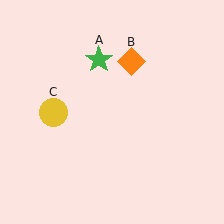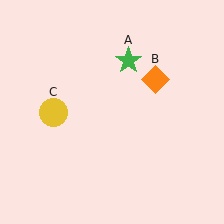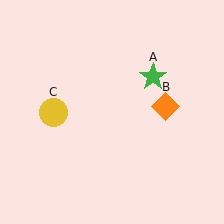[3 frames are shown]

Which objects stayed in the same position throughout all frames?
Yellow circle (object C) remained stationary.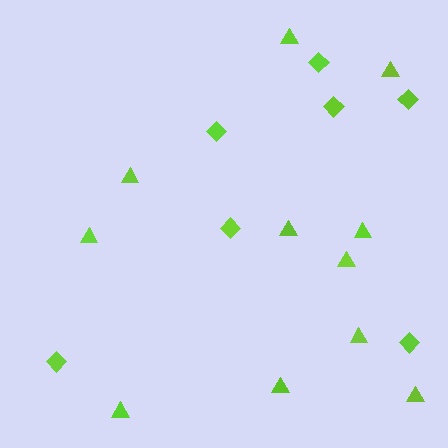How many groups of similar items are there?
There are 2 groups: one group of triangles (11) and one group of diamonds (7).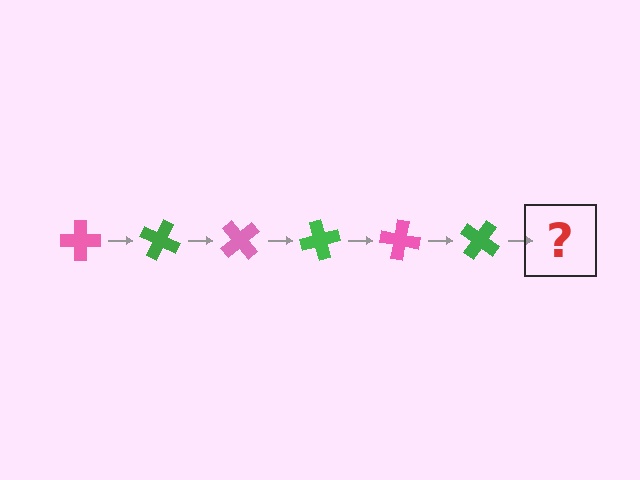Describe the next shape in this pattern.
It should be a pink cross, rotated 150 degrees from the start.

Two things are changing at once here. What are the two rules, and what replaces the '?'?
The two rules are that it rotates 25 degrees each step and the color cycles through pink and green. The '?' should be a pink cross, rotated 150 degrees from the start.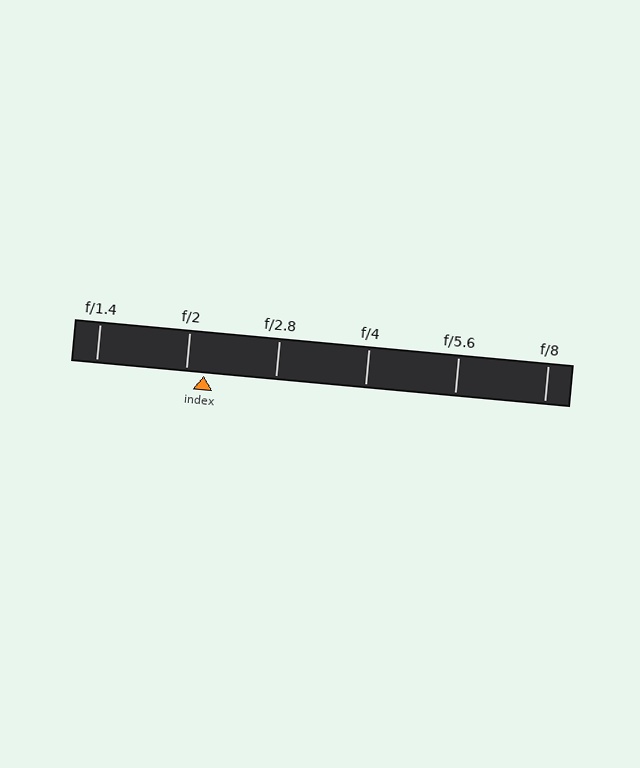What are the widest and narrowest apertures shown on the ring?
The widest aperture shown is f/1.4 and the narrowest is f/8.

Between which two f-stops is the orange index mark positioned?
The index mark is between f/2 and f/2.8.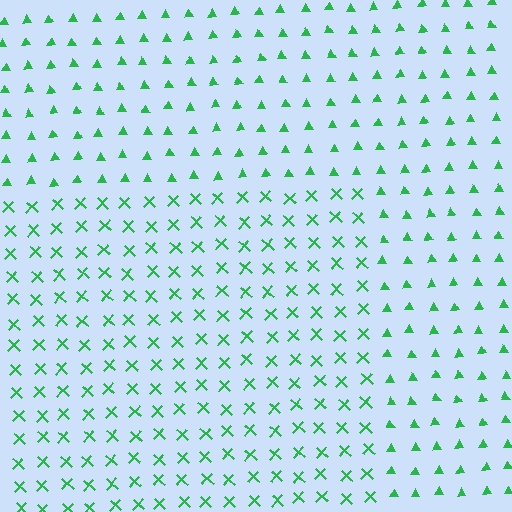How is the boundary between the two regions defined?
The boundary is defined by a change in element shape: X marks inside vs. triangles outside. All elements share the same color and spacing.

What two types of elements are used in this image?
The image uses X marks inside the rectangle region and triangles outside it.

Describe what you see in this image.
The image is filled with small green elements arranged in a uniform grid. A rectangle-shaped region contains X marks, while the surrounding area contains triangles. The boundary is defined purely by the change in element shape.